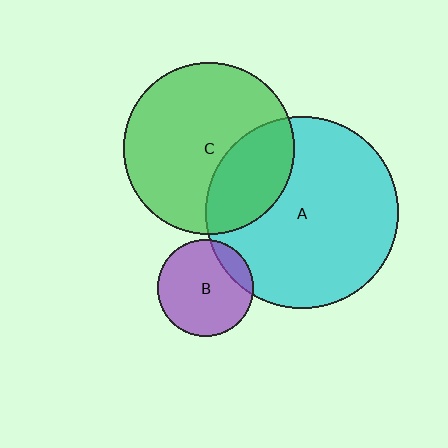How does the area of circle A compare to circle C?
Approximately 1.3 times.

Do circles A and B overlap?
Yes.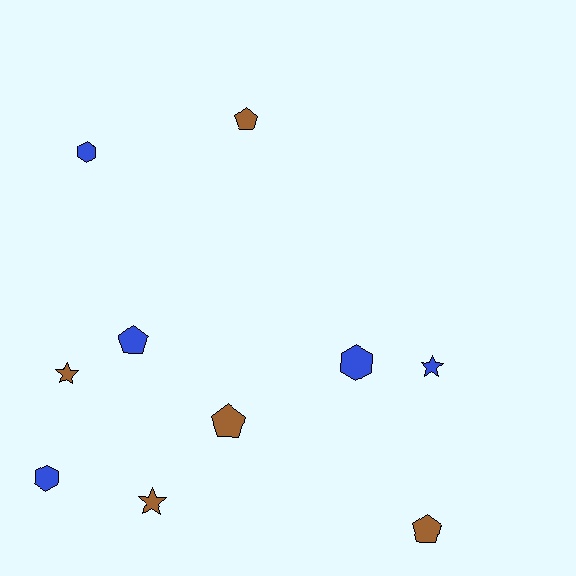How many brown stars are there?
There are 2 brown stars.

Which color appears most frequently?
Blue, with 5 objects.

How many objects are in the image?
There are 10 objects.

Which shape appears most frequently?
Pentagon, with 4 objects.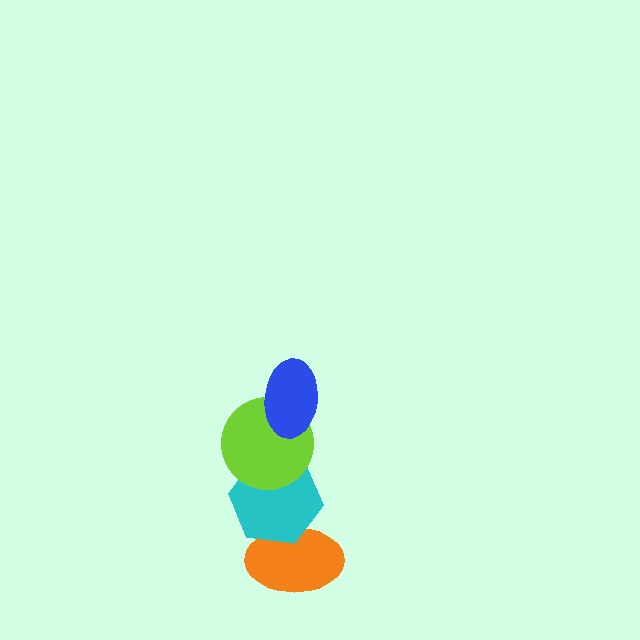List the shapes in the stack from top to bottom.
From top to bottom: the blue ellipse, the lime circle, the cyan hexagon, the orange ellipse.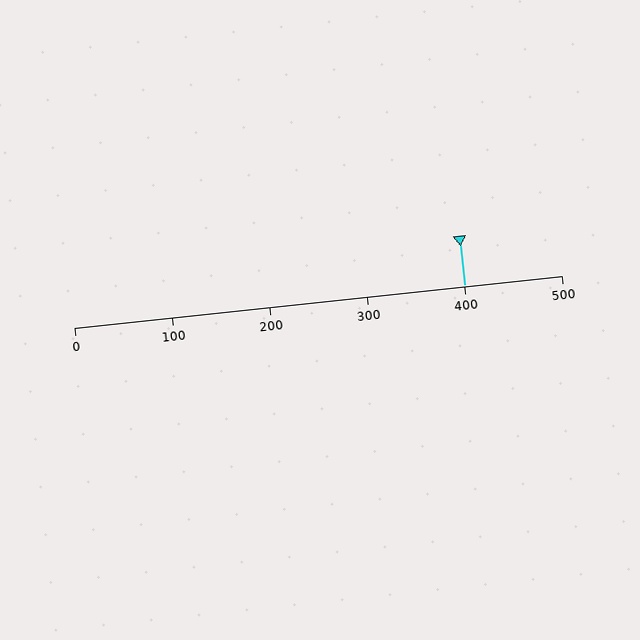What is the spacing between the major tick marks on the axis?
The major ticks are spaced 100 apart.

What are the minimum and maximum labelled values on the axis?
The axis runs from 0 to 500.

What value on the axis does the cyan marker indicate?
The marker indicates approximately 400.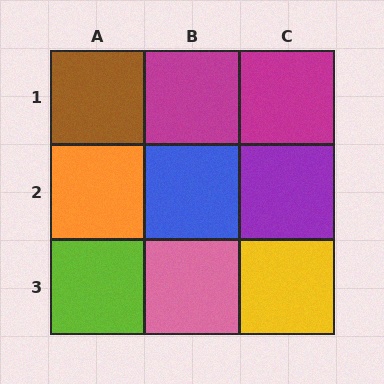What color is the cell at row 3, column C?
Yellow.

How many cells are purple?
1 cell is purple.